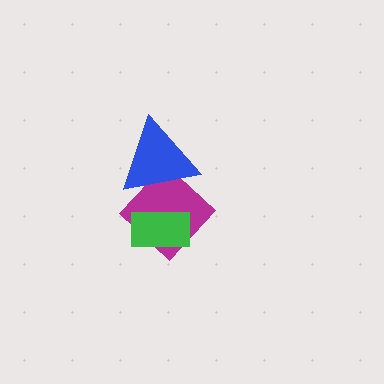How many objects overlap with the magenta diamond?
2 objects overlap with the magenta diamond.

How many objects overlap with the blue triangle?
1 object overlaps with the blue triangle.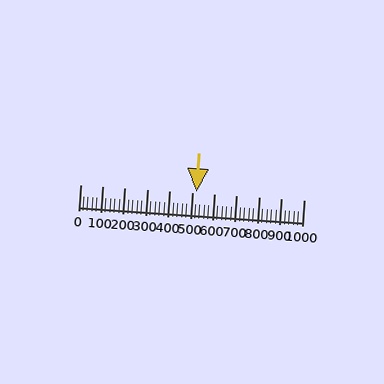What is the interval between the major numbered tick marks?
The major tick marks are spaced 100 units apart.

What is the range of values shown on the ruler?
The ruler shows values from 0 to 1000.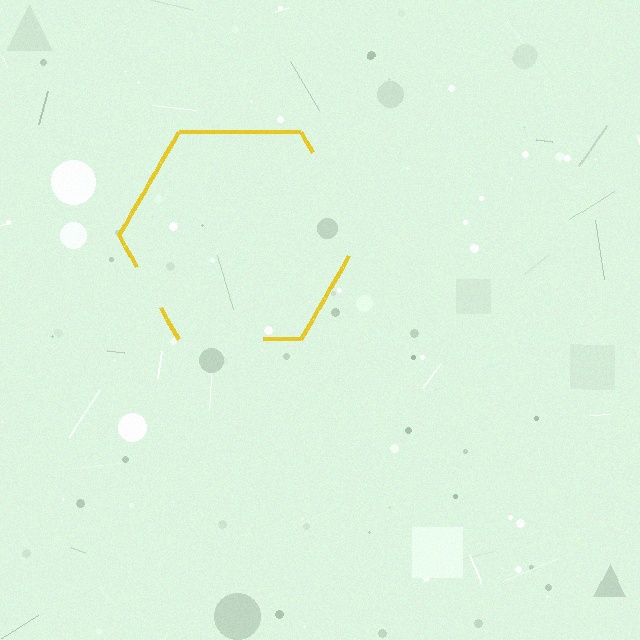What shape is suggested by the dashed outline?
The dashed outline suggests a hexagon.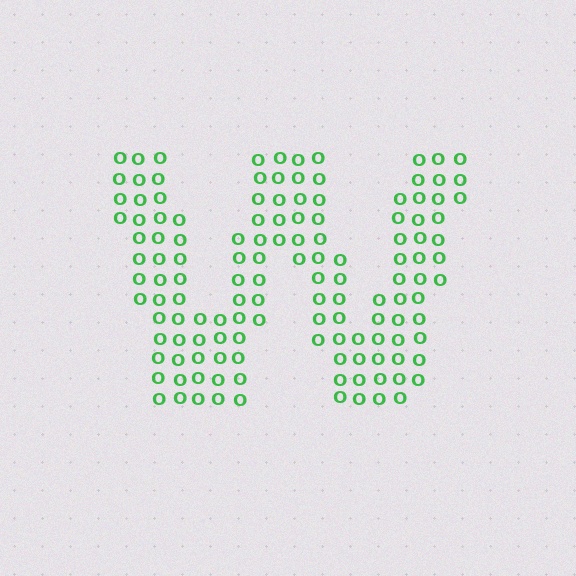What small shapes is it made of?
It is made of small letter O's.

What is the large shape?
The large shape is the letter W.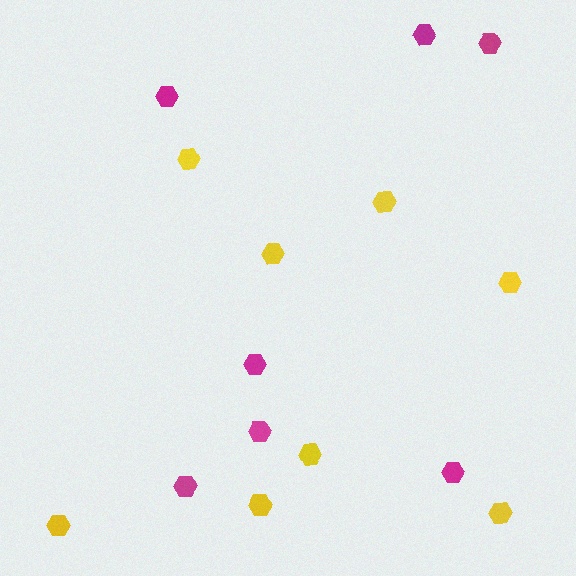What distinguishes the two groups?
There are 2 groups: one group of yellow hexagons (8) and one group of magenta hexagons (7).